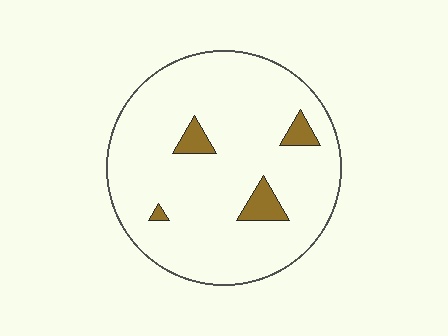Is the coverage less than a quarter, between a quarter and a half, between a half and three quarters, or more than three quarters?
Less than a quarter.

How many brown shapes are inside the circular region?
4.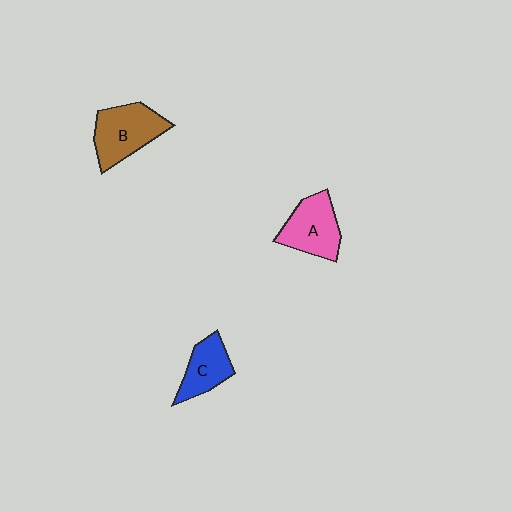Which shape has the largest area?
Shape B (brown).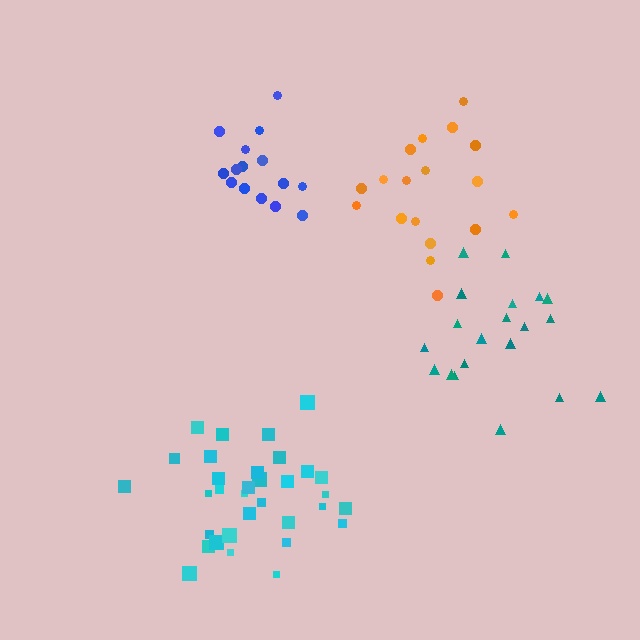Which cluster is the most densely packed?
Blue.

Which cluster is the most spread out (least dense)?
Teal.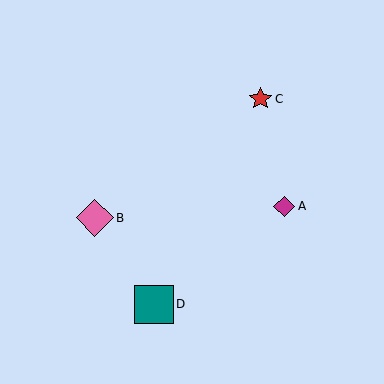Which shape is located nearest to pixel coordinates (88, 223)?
The pink diamond (labeled B) at (95, 218) is nearest to that location.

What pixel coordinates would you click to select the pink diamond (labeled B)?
Click at (95, 218) to select the pink diamond B.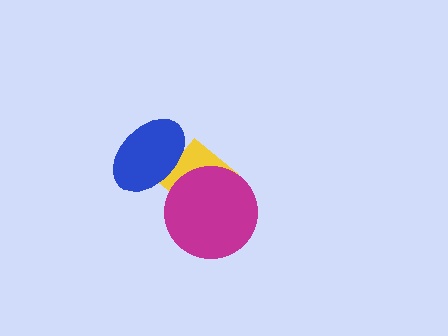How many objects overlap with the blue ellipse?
1 object overlaps with the blue ellipse.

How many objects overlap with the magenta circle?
1 object overlaps with the magenta circle.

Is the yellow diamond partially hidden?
Yes, it is partially covered by another shape.